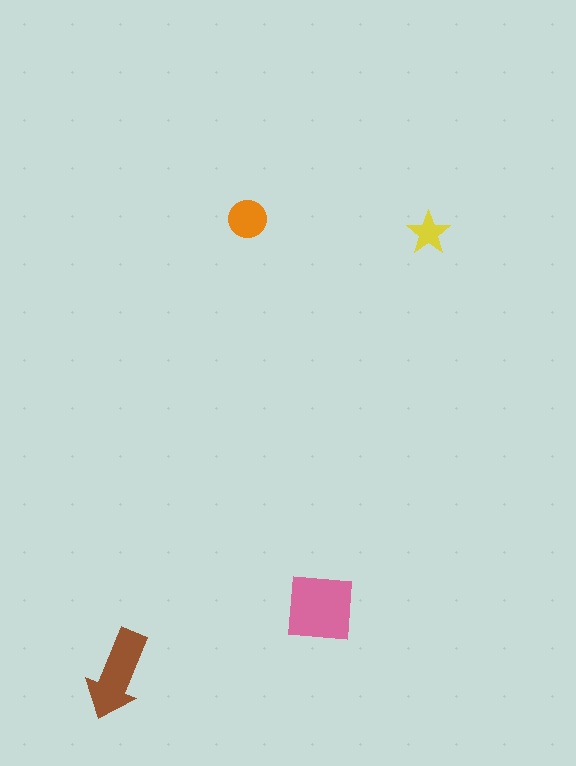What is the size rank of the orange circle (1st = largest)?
3rd.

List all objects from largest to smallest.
The pink square, the brown arrow, the orange circle, the yellow star.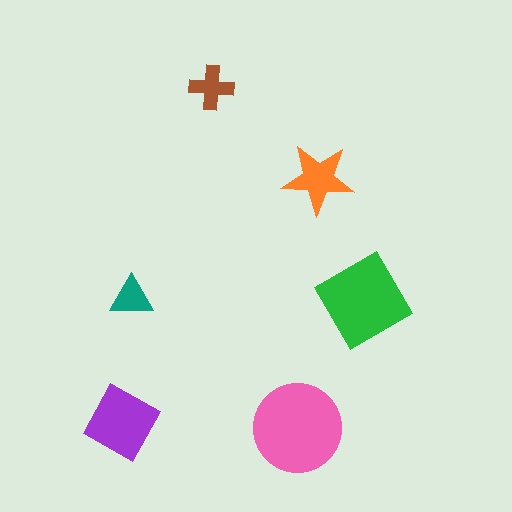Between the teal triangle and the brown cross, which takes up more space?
The brown cross.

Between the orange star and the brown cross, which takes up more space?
The orange star.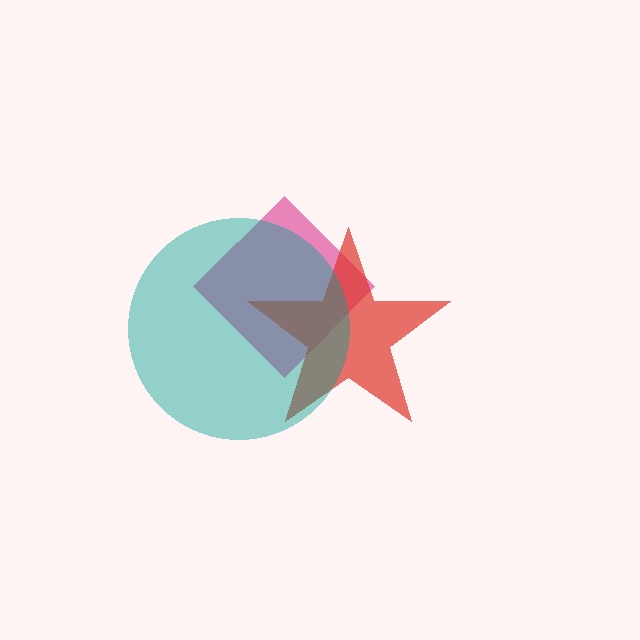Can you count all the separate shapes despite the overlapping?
Yes, there are 3 separate shapes.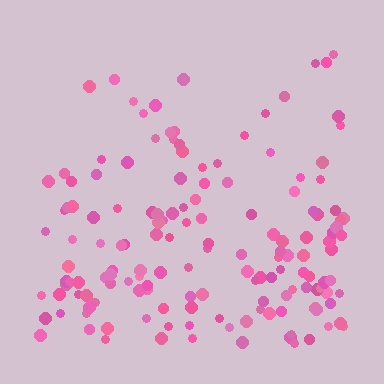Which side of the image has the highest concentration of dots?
The bottom.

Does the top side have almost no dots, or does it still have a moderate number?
Still a moderate number, just noticeably fewer than the bottom.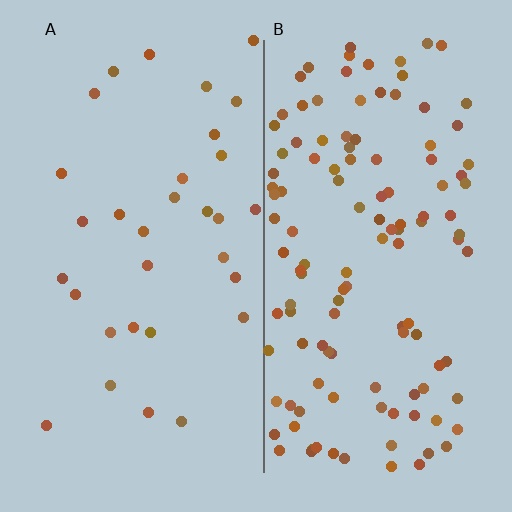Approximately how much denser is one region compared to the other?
Approximately 3.8× — region B over region A.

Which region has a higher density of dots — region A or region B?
B (the right).